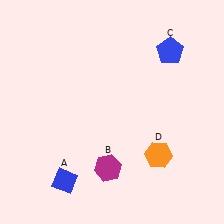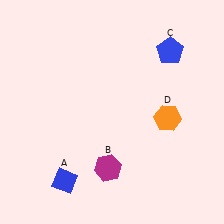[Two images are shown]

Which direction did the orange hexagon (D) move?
The orange hexagon (D) moved up.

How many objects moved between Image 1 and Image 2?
1 object moved between the two images.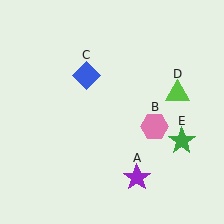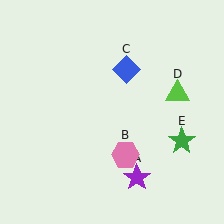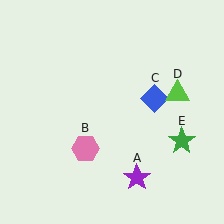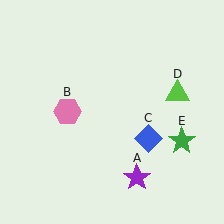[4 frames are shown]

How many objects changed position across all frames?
2 objects changed position: pink hexagon (object B), blue diamond (object C).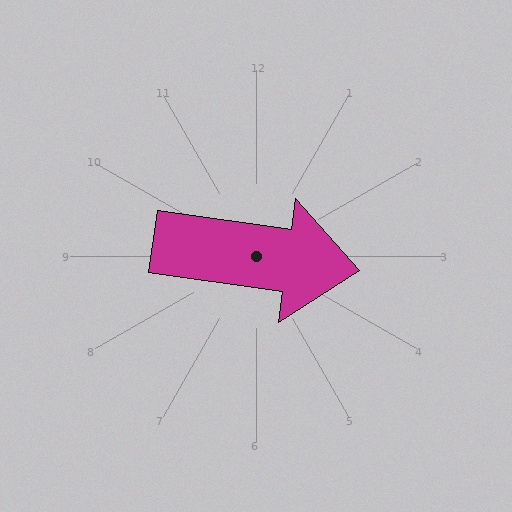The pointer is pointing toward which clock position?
Roughly 3 o'clock.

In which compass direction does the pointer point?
East.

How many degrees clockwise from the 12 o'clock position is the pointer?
Approximately 98 degrees.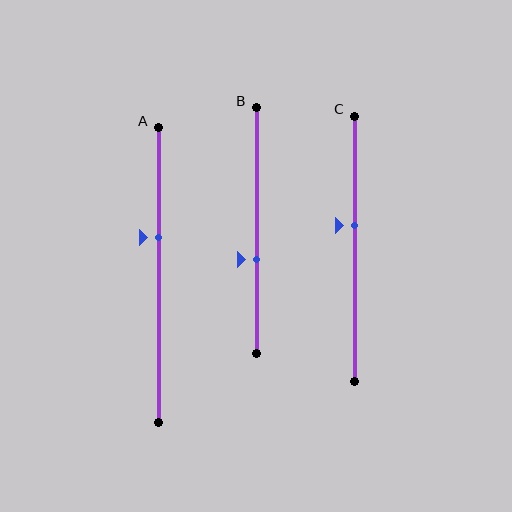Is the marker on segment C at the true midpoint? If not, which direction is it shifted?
No, the marker on segment C is shifted upward by about 9% of the segment length.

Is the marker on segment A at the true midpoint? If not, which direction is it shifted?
No, the marker on segment A is shifted upward by about 13% of the segment length.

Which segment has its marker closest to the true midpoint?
Segment C has its marker closest to the true midpoint.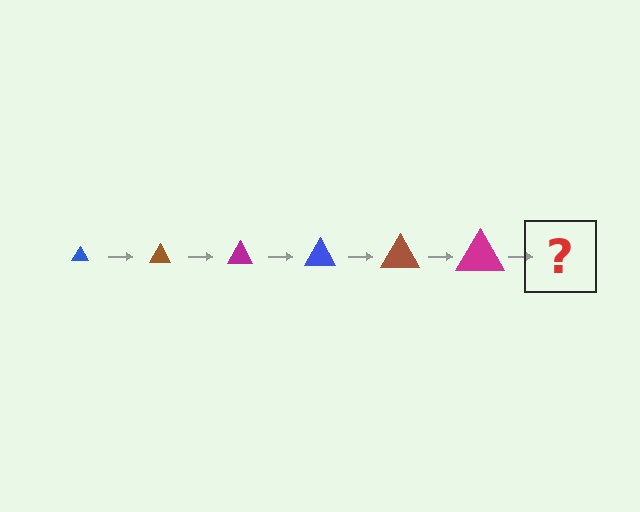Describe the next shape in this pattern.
It should be a blue triangle, larger than the previous one.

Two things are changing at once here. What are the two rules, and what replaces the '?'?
The two rules are that the triangle grows larger each step and the color cycles through blue, brown, and magenta. The '?' should be a blue triangle, larger than the previous one.